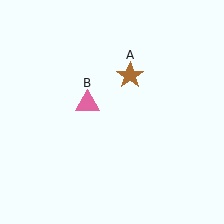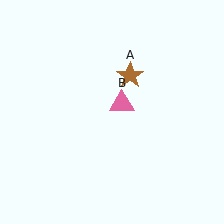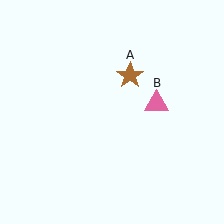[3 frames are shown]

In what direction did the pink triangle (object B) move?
The pink triangle (object B) moved right.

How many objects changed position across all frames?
1 object changed position: pink triangle (object B).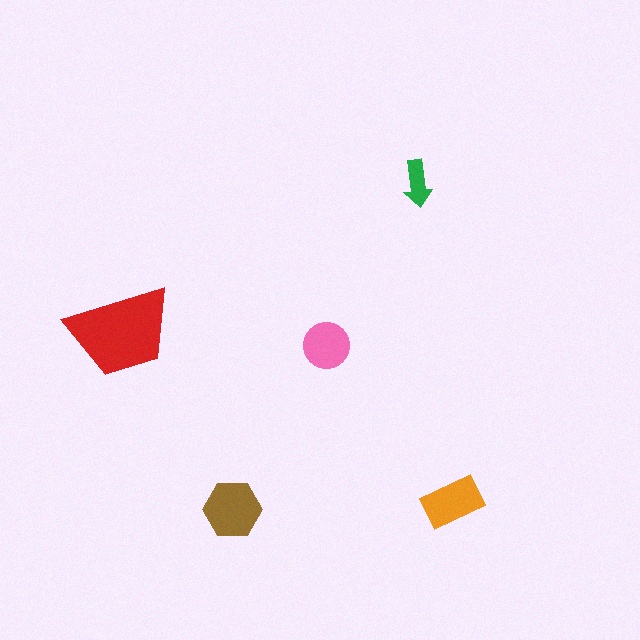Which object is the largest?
The red trapezoid.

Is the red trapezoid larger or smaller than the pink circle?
Larger.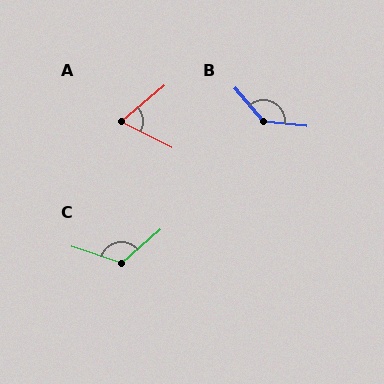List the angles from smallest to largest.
A (66°), C (121°), B (136°).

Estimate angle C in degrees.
Approximately 121 degrees.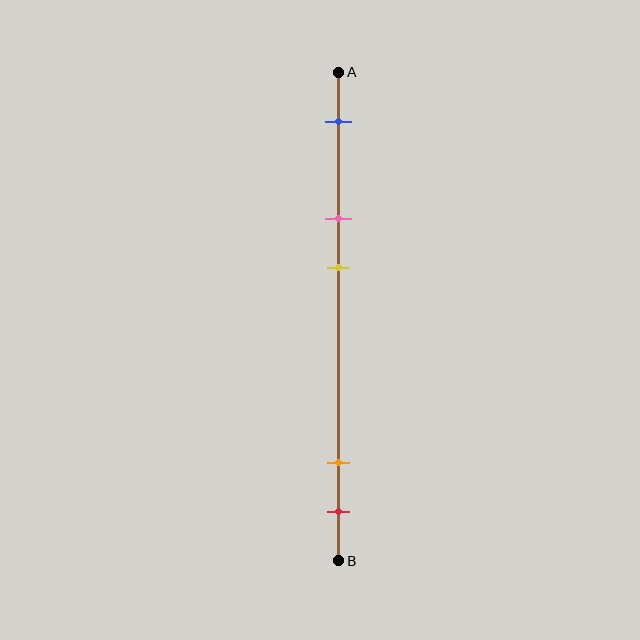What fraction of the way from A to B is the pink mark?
The pink mark is approximately 30% (0.3) of the way from A to B.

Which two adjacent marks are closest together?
The orange and red marks are the closest adjacent pair.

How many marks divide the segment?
There are 5 marks dividing the segment.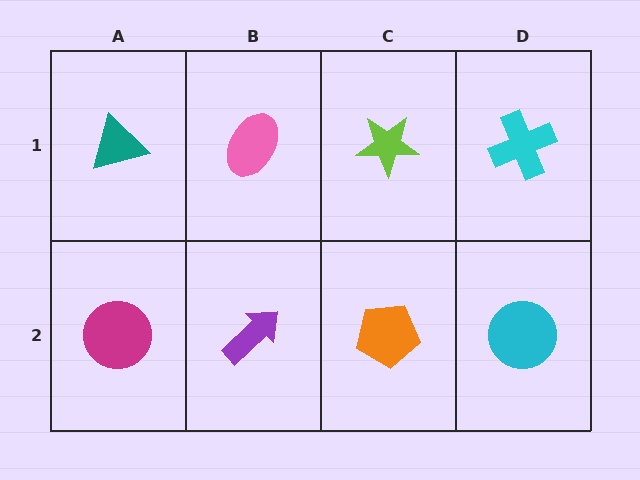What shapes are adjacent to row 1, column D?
A cyan circle (row 2, column D), a lime star (row 1, column C).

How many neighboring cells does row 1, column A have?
2.